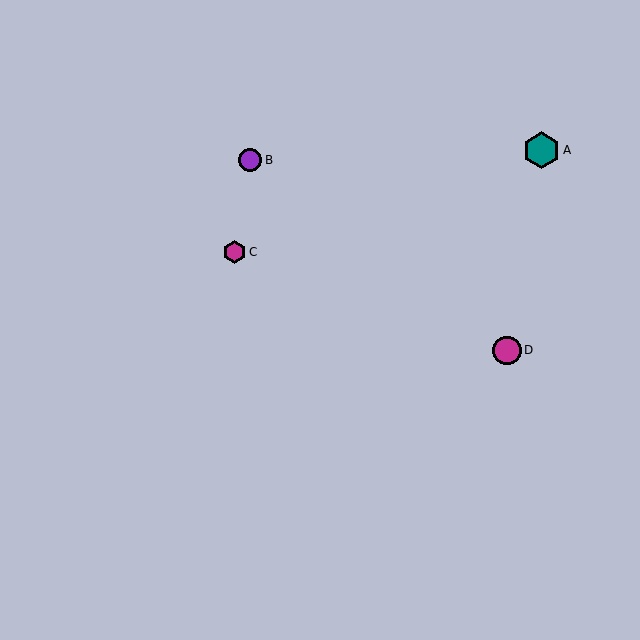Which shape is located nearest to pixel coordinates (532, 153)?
The teal hexagon (labeled A) at (541, 150) is nearest to that location.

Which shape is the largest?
The teal hexagon (labeled A) is the largest.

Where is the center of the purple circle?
The center of the purple circle is at (250, 160).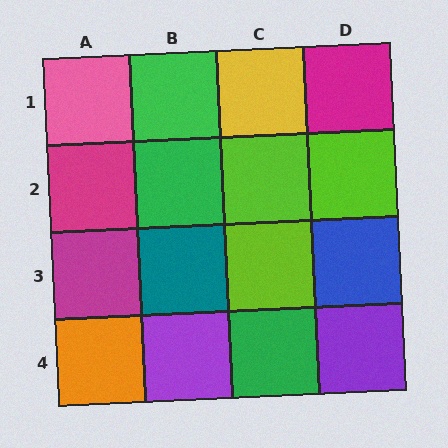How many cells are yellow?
1 cell is yellow.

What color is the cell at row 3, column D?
Blue.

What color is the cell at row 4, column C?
Green.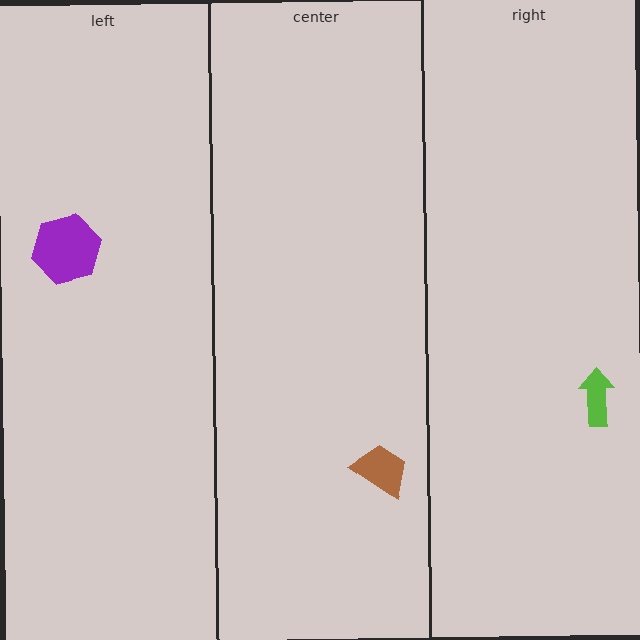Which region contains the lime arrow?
The right region.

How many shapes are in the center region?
1.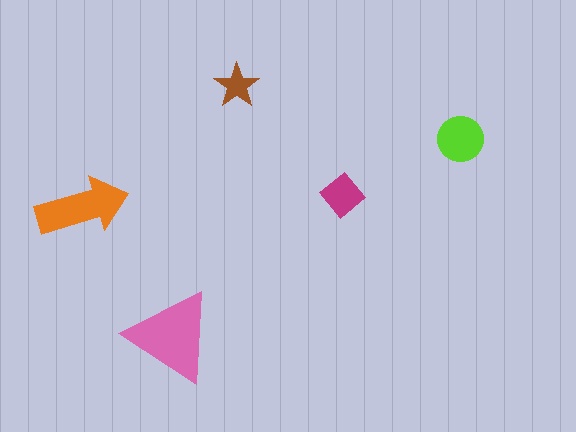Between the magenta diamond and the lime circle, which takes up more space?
The lime circle.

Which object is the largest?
The pink triangle.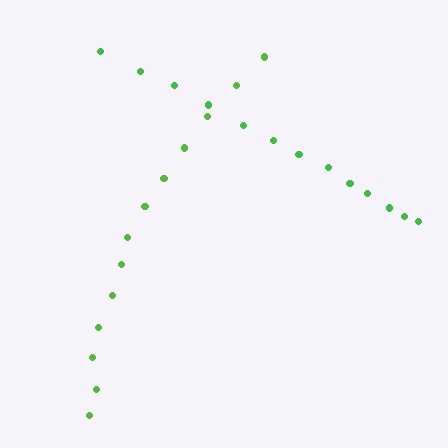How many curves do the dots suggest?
There are 2 distinct paths.